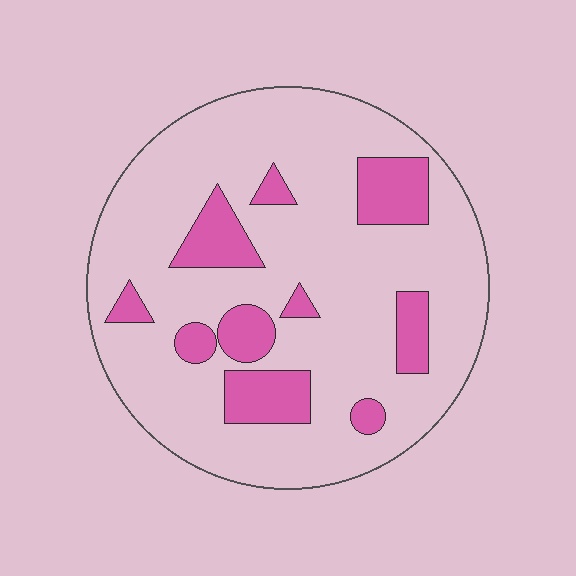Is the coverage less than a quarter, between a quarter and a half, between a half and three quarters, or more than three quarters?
Less than a quarter.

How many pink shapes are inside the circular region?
10.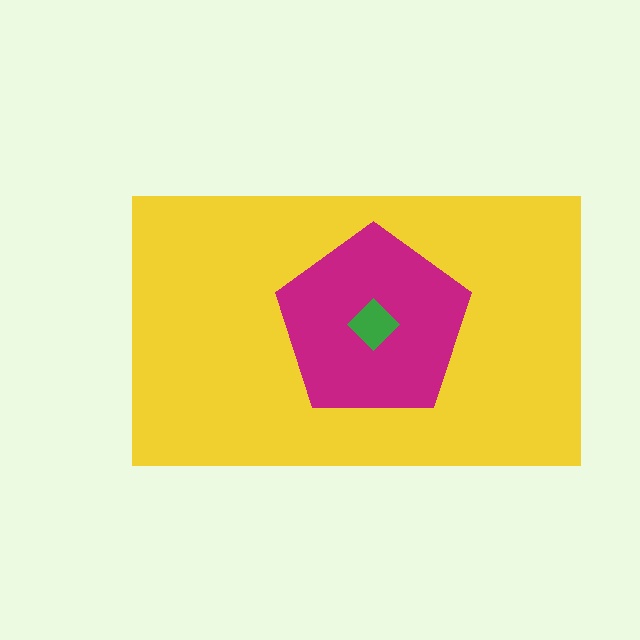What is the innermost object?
The green diamond.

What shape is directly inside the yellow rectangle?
The magenta pentagon.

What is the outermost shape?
The yellow rectangle.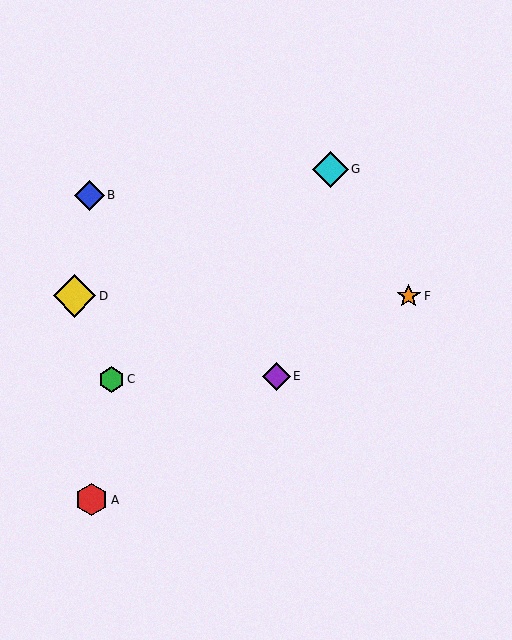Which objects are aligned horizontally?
Objects D, F are aligned horizontally.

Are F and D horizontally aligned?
Yes, both are at y≈296.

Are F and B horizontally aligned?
No, F is at y≈296 and B is at y≈195.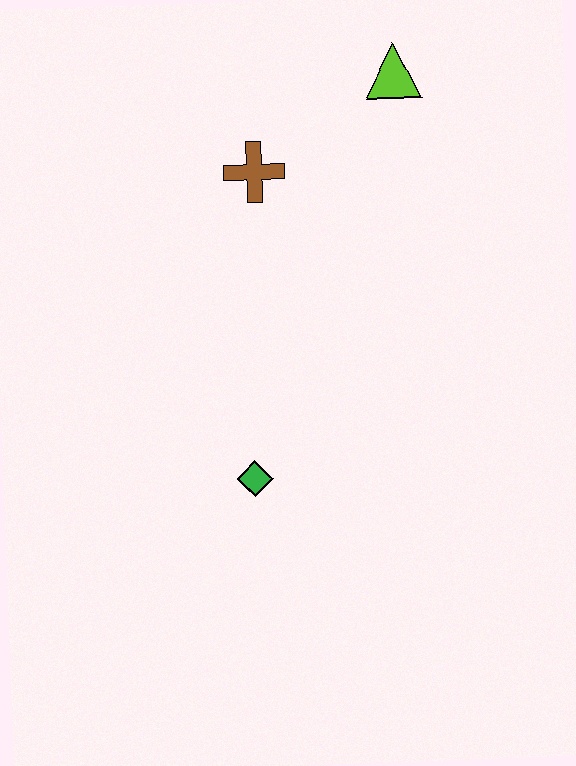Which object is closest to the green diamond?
The brown cross is closest to the green diamond.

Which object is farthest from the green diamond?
The lime triangle is farthest from the green diamond.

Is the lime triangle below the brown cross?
No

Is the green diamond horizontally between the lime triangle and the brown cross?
No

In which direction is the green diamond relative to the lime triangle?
The green diamond is below the lime triangle.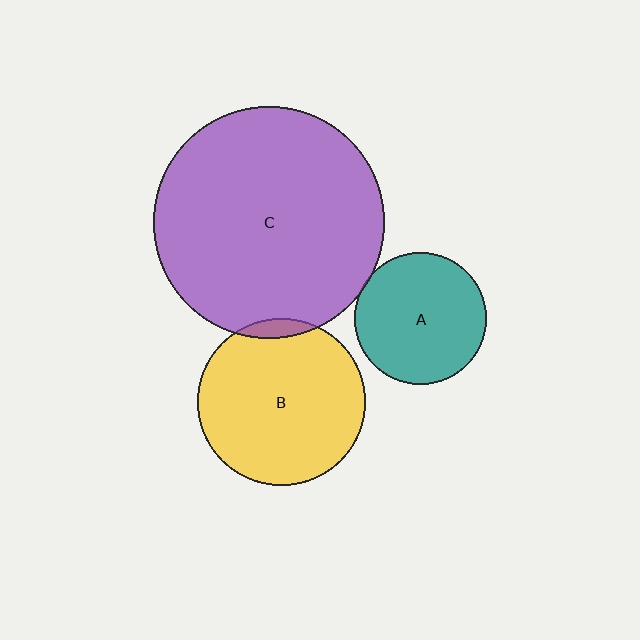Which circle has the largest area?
Circle C (purple).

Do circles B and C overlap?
Yes.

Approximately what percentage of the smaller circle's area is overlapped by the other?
Approximately 5%.